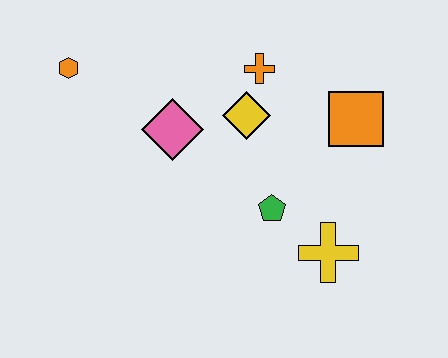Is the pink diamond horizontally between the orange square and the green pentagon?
No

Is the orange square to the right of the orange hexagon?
Yes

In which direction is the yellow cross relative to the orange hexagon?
The yellow cross is to the right of the orange hexagon.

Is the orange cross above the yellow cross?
Yes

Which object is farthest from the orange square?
The orange hexagon is farthest from the orange square.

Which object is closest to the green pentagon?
The yellow cross is closest to the green pentagon.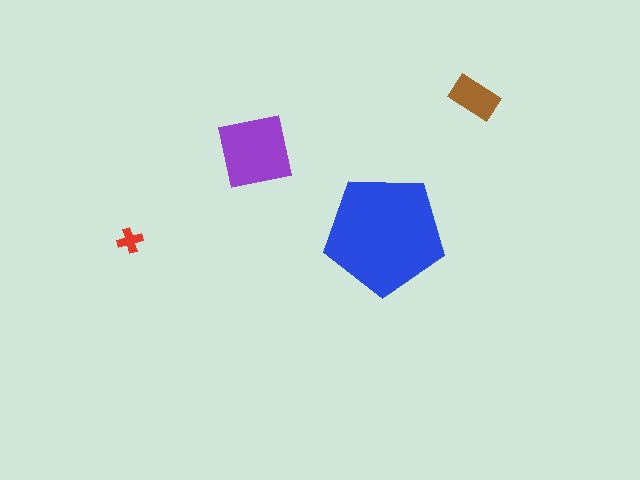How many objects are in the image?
There are 4 objects in the image.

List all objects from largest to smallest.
The blue pentagon, the purple square, the brown rectangle, the red cross.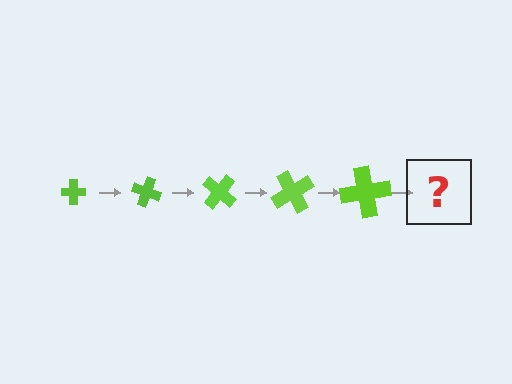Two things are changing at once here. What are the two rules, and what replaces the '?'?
The two rules are that the cross grows larger each step and it rotates 20 degrees each step. The '?' should be a cross, larger than the previous one and rotated 100 degrees from the start.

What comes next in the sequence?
The next element should be a cross, larger than the previous one and rotated 100 degrees from the start.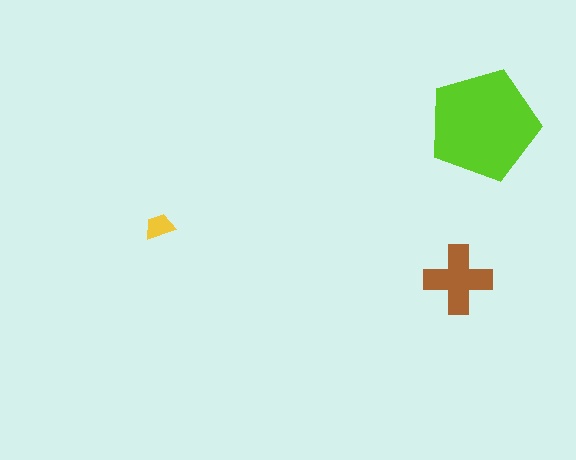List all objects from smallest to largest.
The yellow trapezoid, the brown cross, the lime pentagon.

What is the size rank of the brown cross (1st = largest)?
2nd.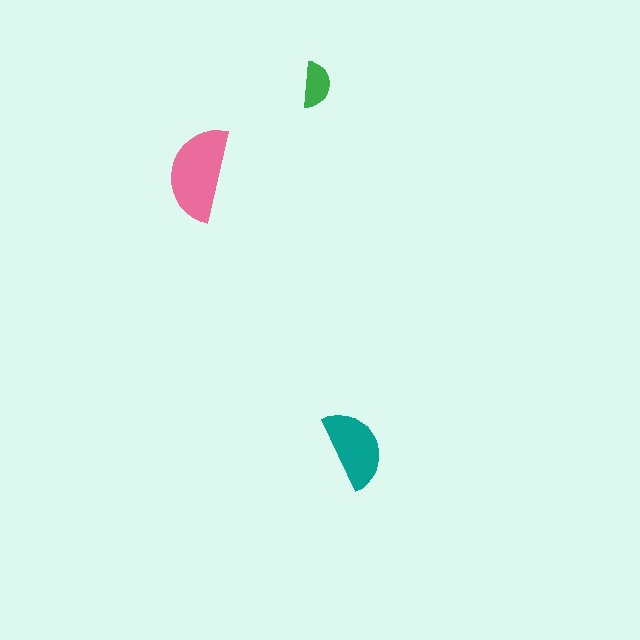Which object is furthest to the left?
The pink semicircle is leftmost.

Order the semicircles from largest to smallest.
the pink one, the teal one, the green one.